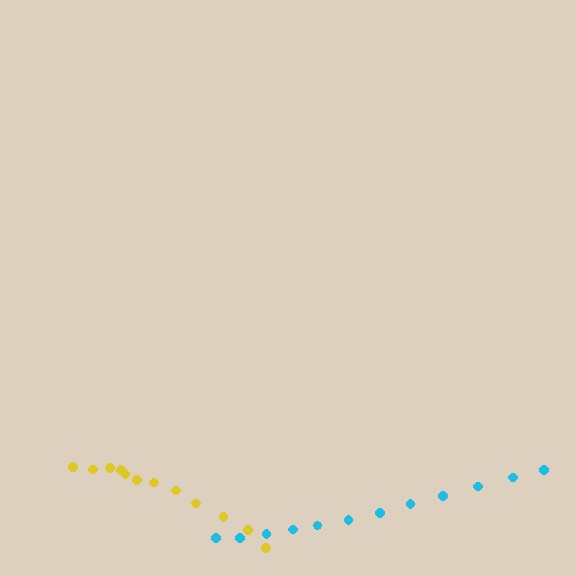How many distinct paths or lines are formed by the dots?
There are 2 distinct paths.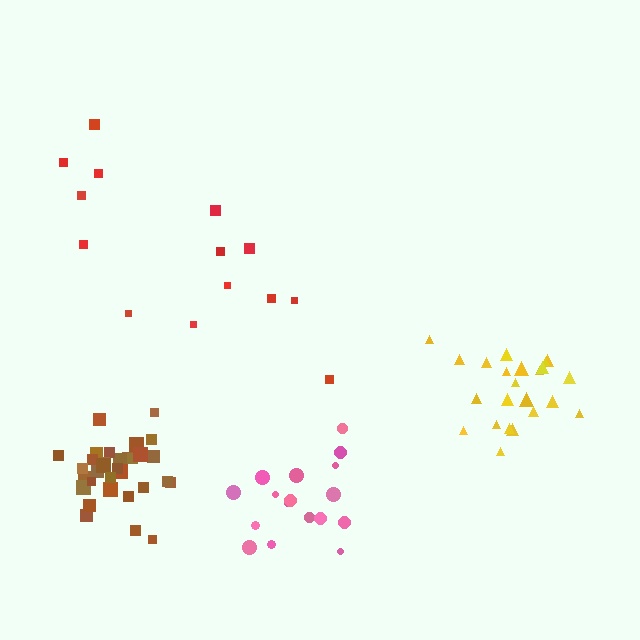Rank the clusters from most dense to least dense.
brown, yellow, pink, red.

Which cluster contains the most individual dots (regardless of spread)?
Brown (34).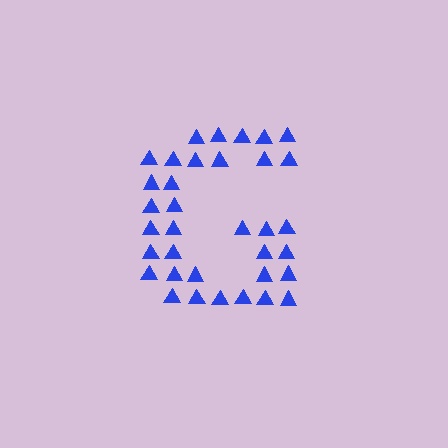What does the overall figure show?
The overall figure shows the letter G.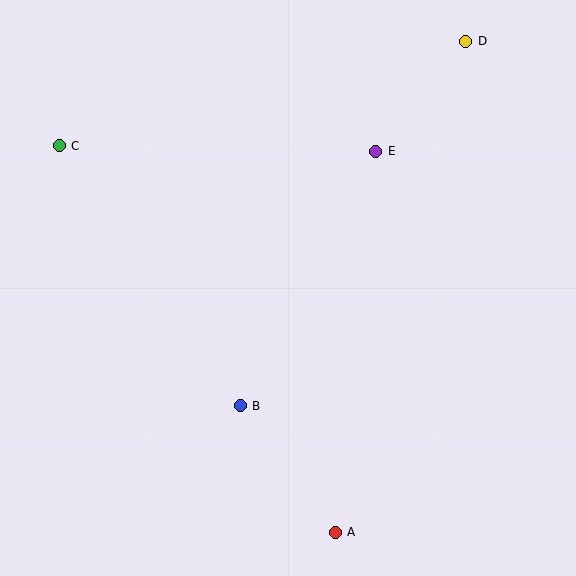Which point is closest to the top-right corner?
Point D is closest to the top-right corner.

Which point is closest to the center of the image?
Point B at (240, 406) is closest to the center.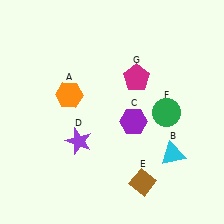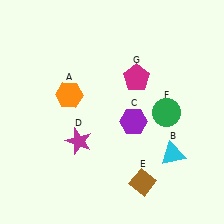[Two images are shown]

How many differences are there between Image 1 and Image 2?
There is 1 difference between the two images.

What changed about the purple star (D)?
In Image 1, D is purple. In Image 2, it changed to magenta.